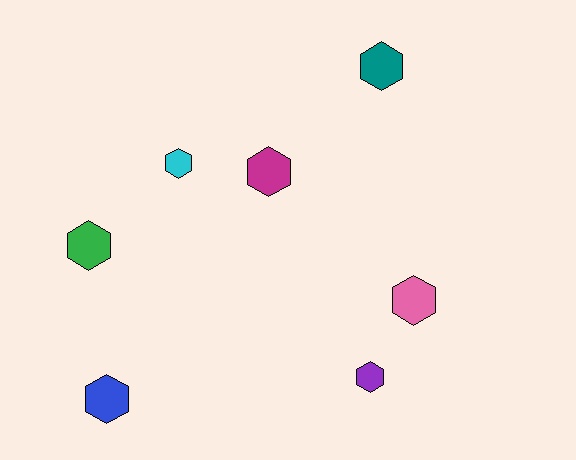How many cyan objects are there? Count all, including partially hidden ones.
There is 1 cyan object.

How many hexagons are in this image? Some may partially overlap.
There are 7 hexagons.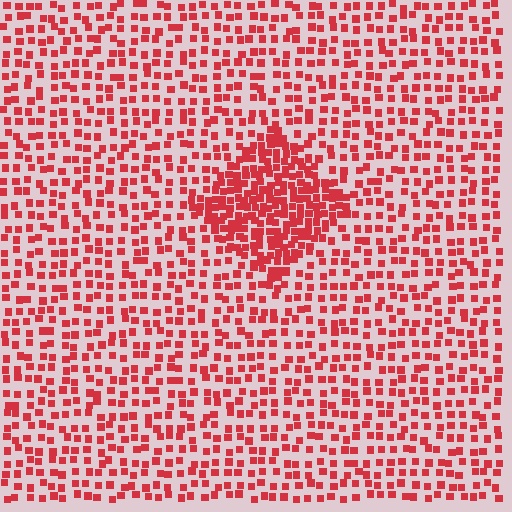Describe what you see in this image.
The image contains small red elements arranged at two different densities. A diamond-shaped region is visible where the elements are more densely packed than the surrounding area.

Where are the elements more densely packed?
The elements are more densely packed inside the diamond boundary.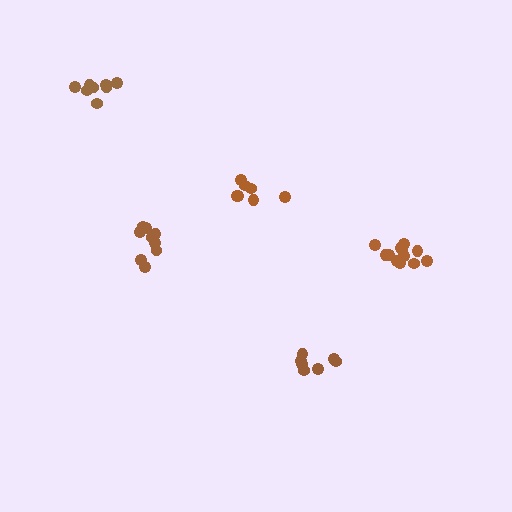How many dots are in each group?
Group 1: 7 dots, Group 2: 12 dots, Group 3: 8 dots, Group 4: 9 dots, Group 5: 7 dots (43 total).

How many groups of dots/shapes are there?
There are 5 groups.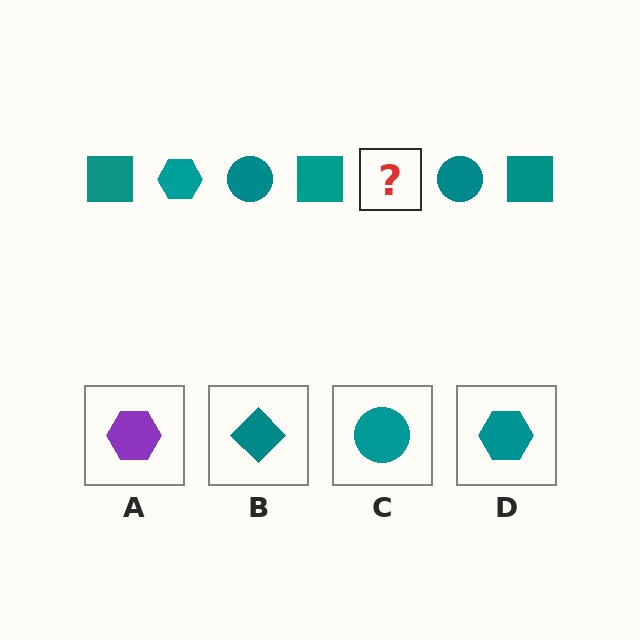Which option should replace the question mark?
Option D.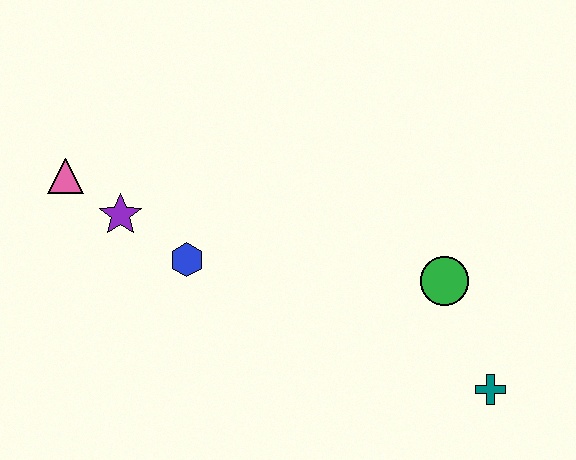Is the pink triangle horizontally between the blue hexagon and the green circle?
No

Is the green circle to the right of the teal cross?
No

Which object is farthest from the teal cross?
The pink triangle is farthest from the teal cross.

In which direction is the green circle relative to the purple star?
The green circle is to the right of the purple star.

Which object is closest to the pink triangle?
The purple star is closest to the pink triangle.